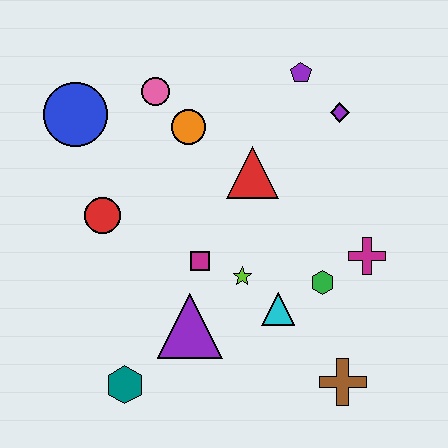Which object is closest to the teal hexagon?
The purple triangle is closest to the teal hexagon.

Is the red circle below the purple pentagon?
Yes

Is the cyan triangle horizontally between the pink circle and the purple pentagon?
Yes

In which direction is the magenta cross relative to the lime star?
The magenta cross is to the right of the lime star.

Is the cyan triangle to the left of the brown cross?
Yes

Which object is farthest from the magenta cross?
The blue circle is farthest from the magenta cross.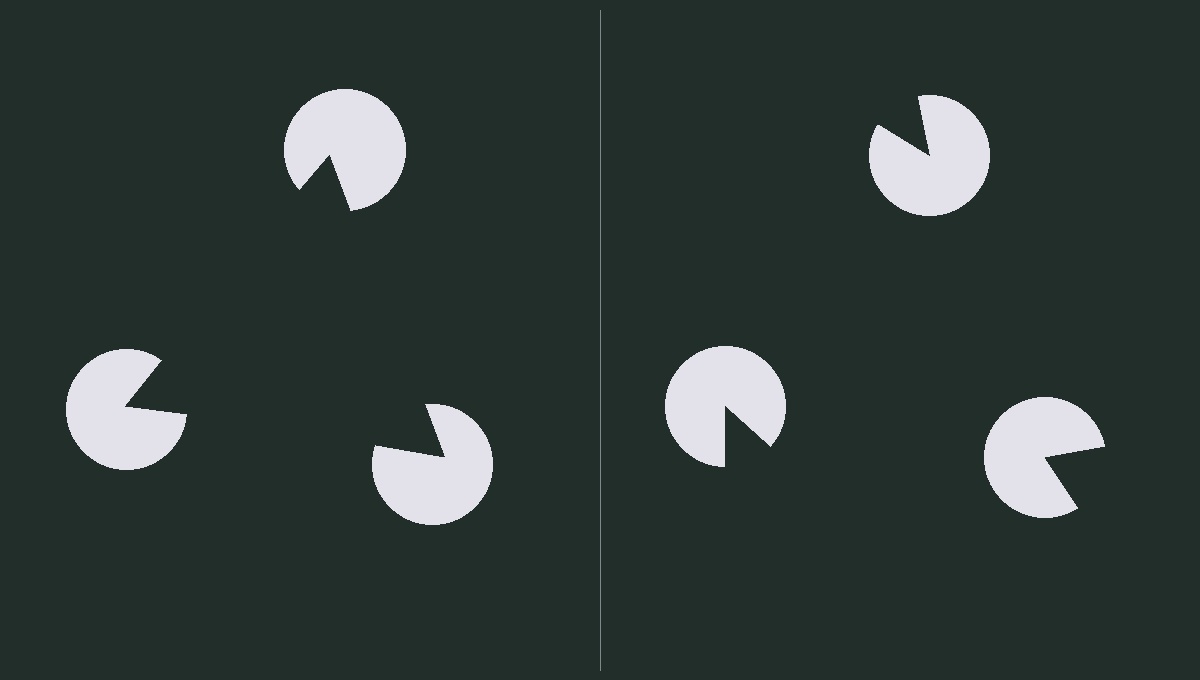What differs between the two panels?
The pac-man discs are positioned identically on both sides; only the wedge orientations differ. On the left they align to a triangle; on the right they are misaligned.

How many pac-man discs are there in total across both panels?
6 — 3 on each side.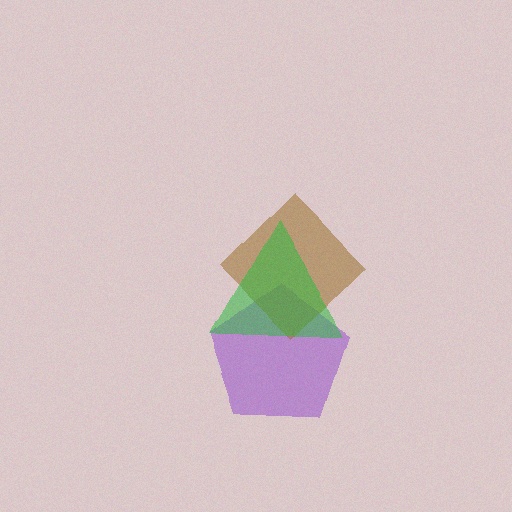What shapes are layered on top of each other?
The layered shapes are: a purple pentagon, a brown diamond, a green triangle.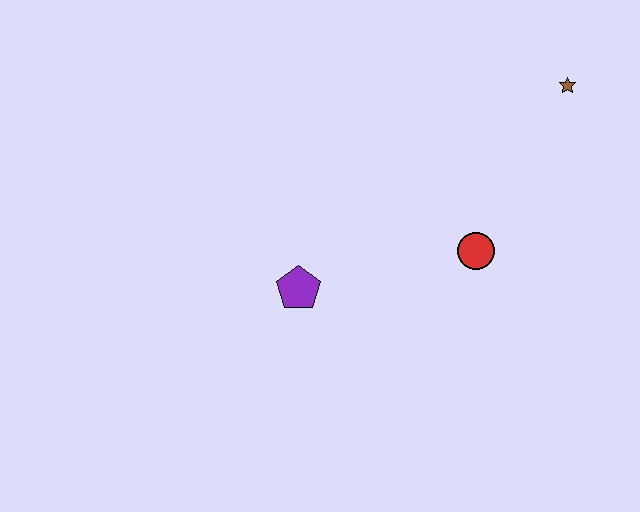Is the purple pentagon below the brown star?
Yes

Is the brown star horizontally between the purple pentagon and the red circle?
No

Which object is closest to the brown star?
The red circle is closest to the brown star.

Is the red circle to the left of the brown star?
Yes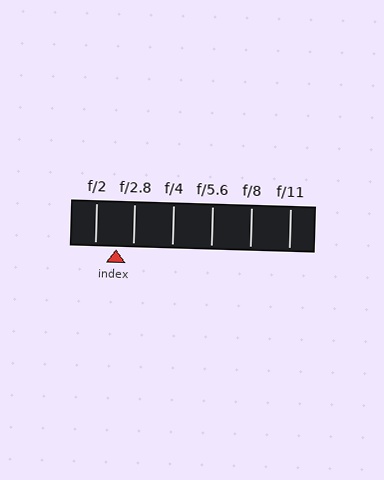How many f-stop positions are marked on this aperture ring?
There are 6 f-stop positions marked.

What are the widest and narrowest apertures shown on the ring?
The widest aperture shown is f/2 and the narrowest is f/11.